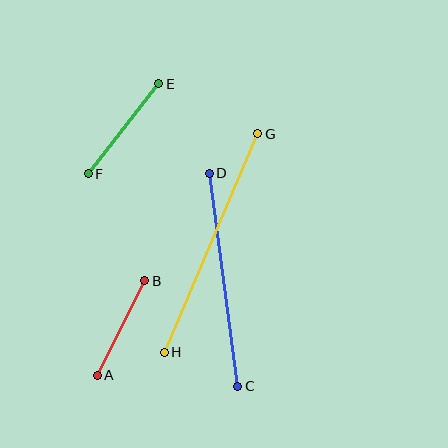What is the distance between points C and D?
The distance is approximately 215 pixels.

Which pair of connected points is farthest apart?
Points G and H are farthest apart.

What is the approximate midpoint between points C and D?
The midpoint is at approximately (224, 280) pixels.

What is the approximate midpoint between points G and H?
The midpoint is at approximately (211, 243) pixels.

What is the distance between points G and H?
The distance is approximately 238 pixels.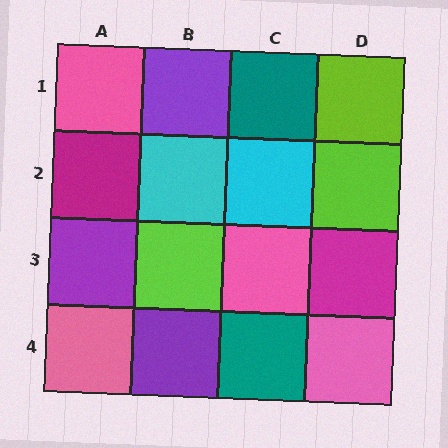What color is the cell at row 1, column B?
Purple.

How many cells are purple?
3 cells are purple.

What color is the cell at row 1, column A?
Pink.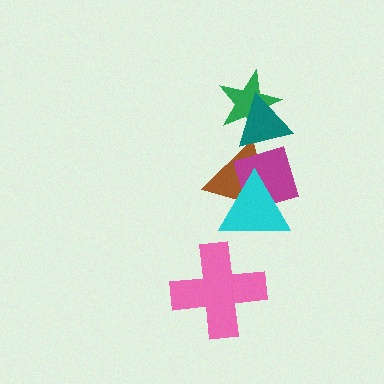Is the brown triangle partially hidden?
Yes, it is partially covered by another shape.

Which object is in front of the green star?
The teal triangle is in front of the green star.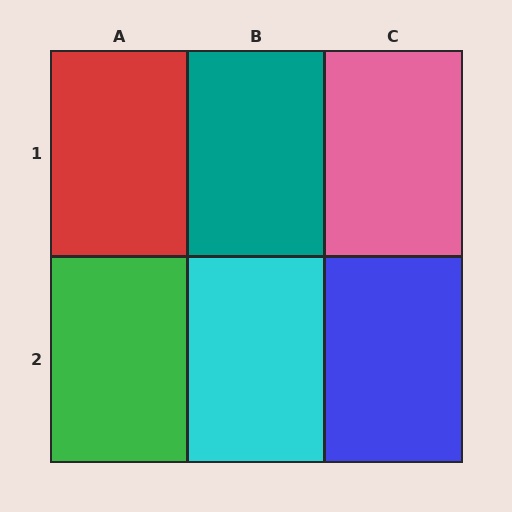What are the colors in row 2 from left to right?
Green, cyan, blue.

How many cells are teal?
1 cell is teal.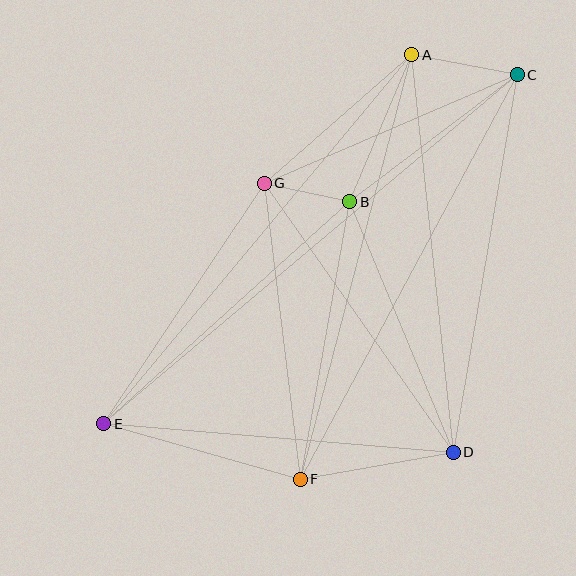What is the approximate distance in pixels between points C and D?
The distance between C and D is approximately 383 pixels.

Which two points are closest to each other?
Points B and G are closest to each other.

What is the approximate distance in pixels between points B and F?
The distance between B and F is approximately 282 pixels.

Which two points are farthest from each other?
Points C and E are farthest from each other.